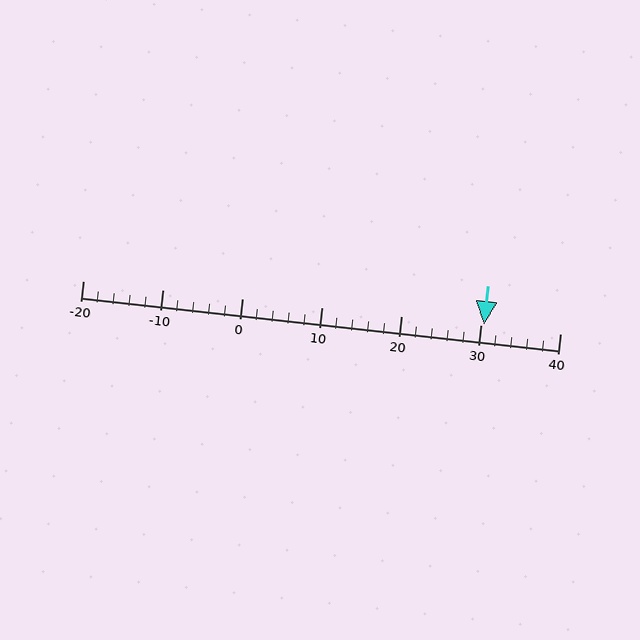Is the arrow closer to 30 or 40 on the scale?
The arrow is closer to 30.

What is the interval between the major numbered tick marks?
The major tick marks are spaced 10 units apart.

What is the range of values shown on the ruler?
The ruler shows values from -20 to 40.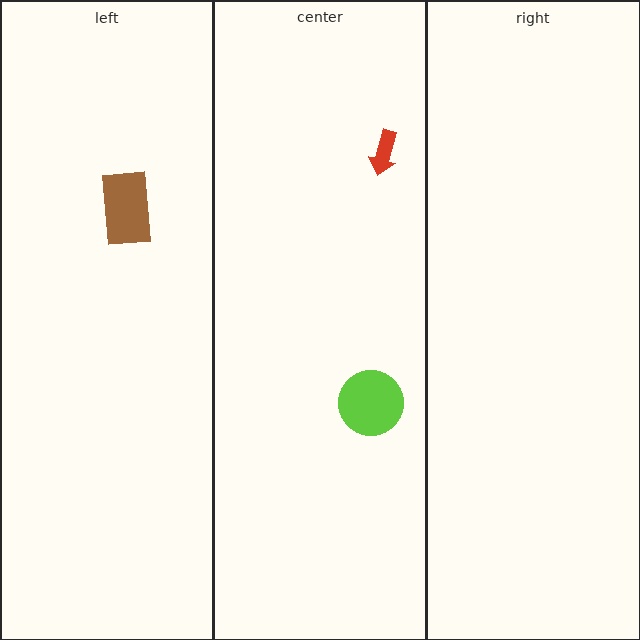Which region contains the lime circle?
The center region.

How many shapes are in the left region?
1.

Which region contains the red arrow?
The center region.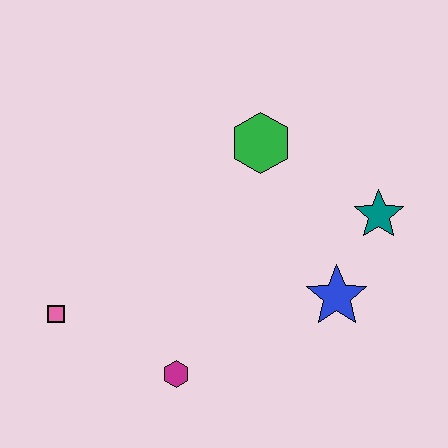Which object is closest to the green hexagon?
The teal star is closest to the green hexagon.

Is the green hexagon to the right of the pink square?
Yes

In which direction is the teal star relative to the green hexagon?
The teal star is to the right of the green hexagon.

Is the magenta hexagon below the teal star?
Yes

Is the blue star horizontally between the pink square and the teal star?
Yes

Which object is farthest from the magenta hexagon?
The teal star is farthest from the magenta hexagon.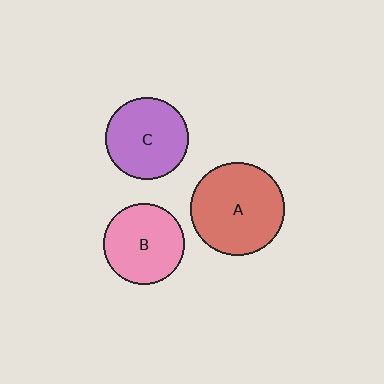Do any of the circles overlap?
No, none of the circles overlap.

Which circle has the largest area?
Circle A (red).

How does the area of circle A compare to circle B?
Approximately 1.3 times.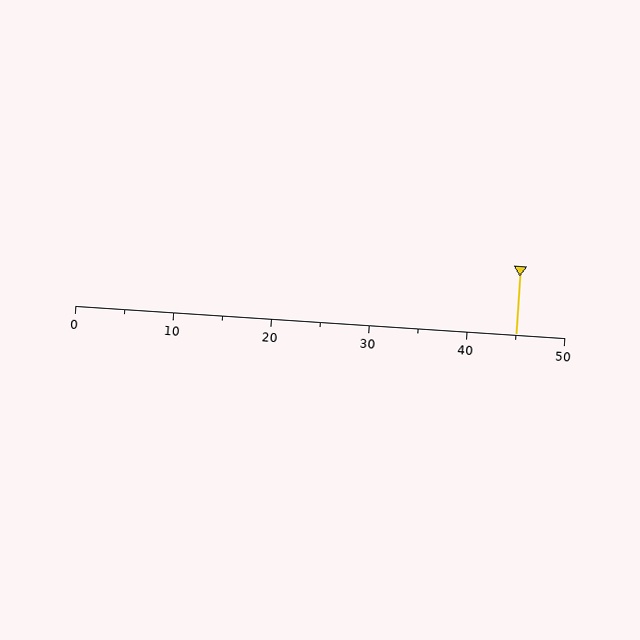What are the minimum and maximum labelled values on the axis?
The axis runs from 0 to 50.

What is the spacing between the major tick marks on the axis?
The major ticks are spaced 10 apart.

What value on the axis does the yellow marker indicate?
The marker indicates approximately 45.